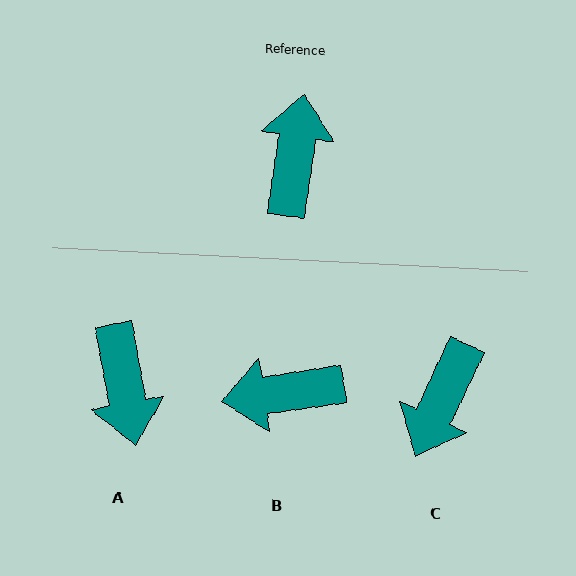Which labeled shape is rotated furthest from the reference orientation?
C, about 163 degrees away.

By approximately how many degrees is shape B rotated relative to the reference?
Approximately 107 degrees counter-clockwise.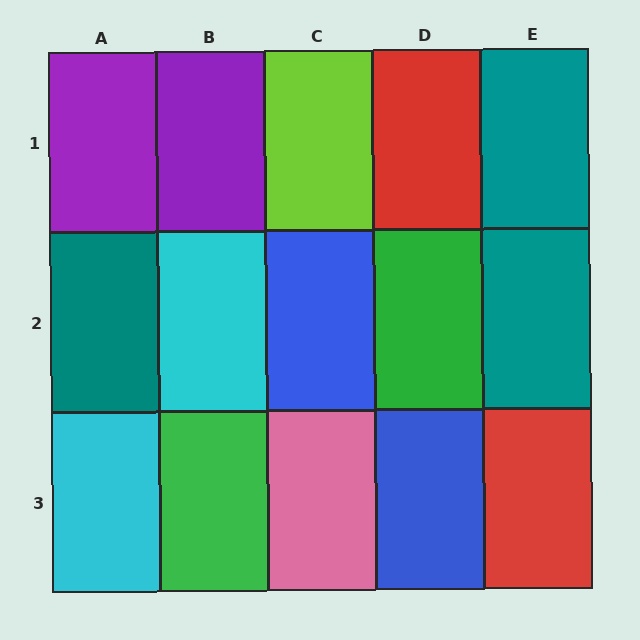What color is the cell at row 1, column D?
Red.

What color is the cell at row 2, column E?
Teal.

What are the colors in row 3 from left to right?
Cyan, green, pink, blue, red.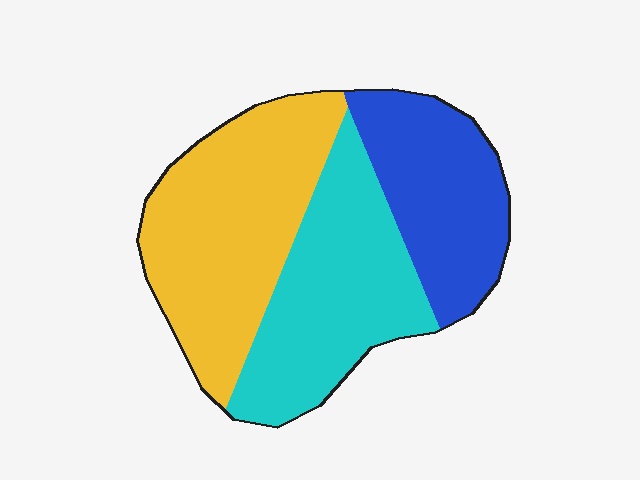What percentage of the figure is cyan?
Cyan takes up between a third and a half of the figure.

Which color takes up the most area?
Yellow, at roughly 40%.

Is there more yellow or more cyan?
Yellow.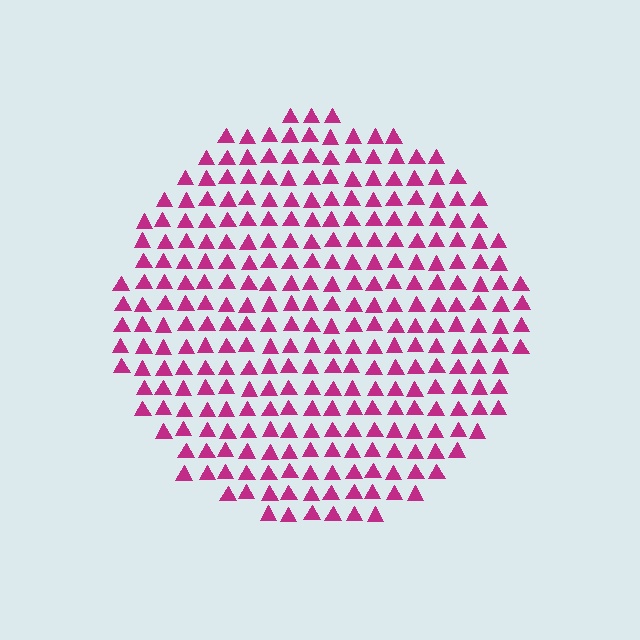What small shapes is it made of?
It is made of small triangles.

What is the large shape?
The large shape is a circle.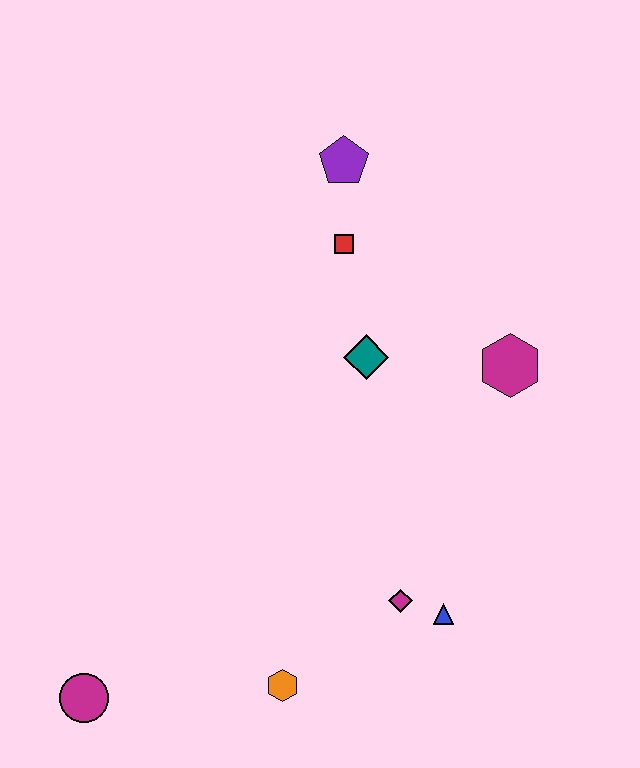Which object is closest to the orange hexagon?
The magenta diamond is closest to the orange hexagon.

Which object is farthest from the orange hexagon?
The purple pentagon is farthest from the orange hexagon.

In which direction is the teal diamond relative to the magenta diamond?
The teal diamond is above the magenta diamond.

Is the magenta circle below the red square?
Yes